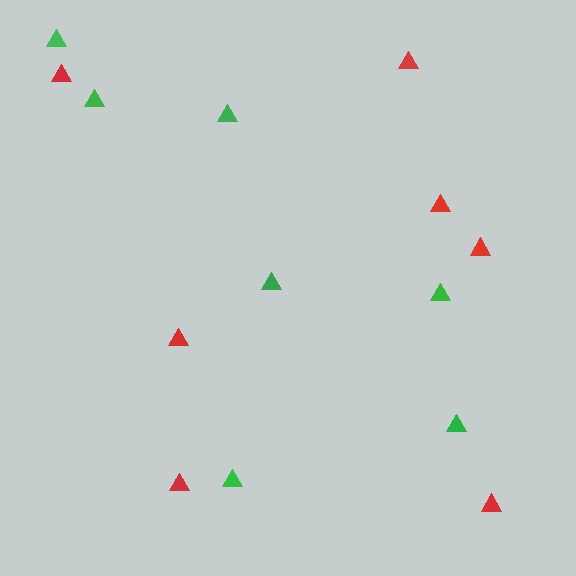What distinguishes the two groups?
There are 2 groups: one group of red triangles (7) and one group of green triangles (7).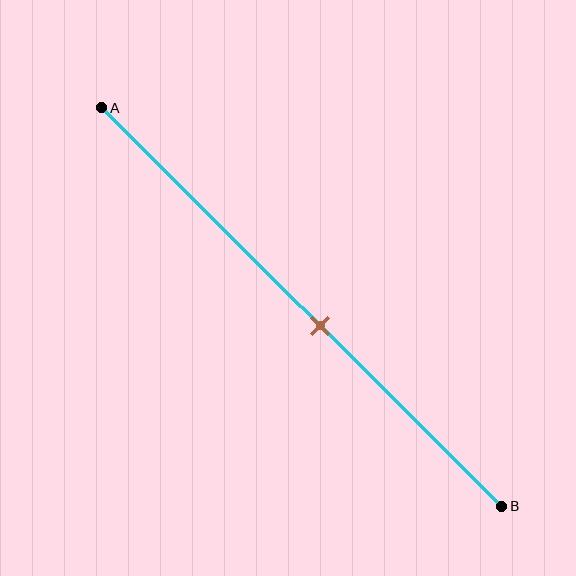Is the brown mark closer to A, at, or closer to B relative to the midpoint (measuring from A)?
The brown mark is closer to point B than the midpoint of segment AB.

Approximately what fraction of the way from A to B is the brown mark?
The brown mark is approximately 55% of the way from A to B.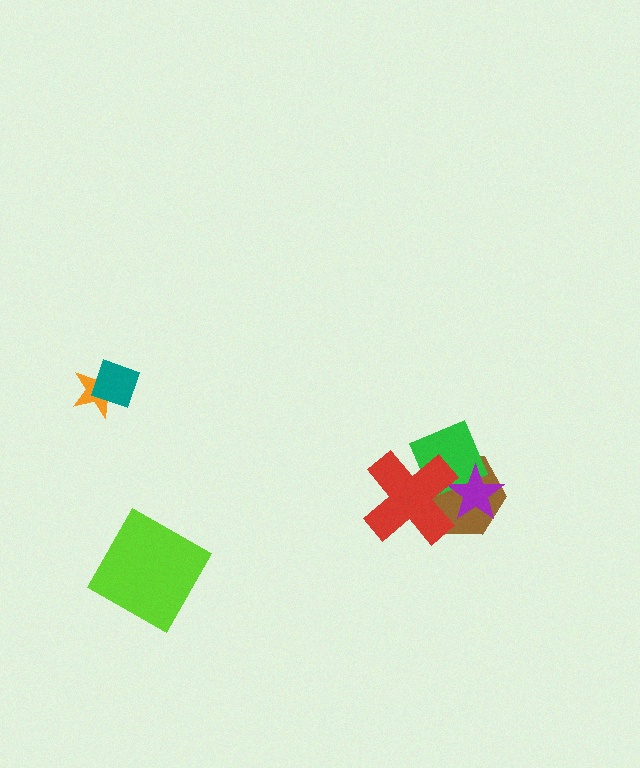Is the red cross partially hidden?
No, no other shape covers it.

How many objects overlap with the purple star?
3 objects overlap with the purple star.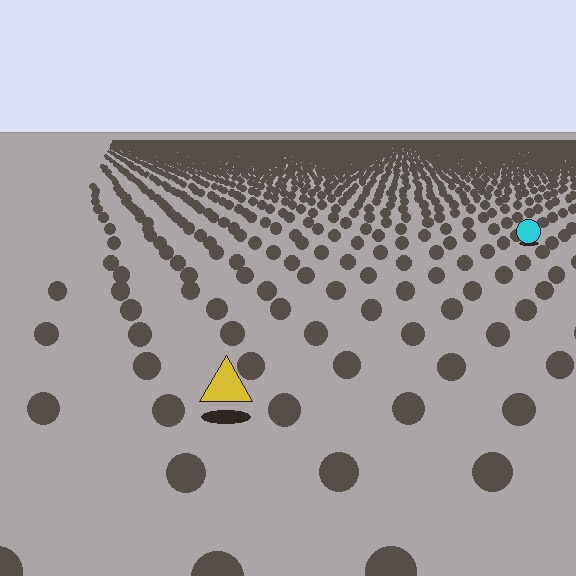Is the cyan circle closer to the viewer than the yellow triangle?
No. The yellow triangle is closer — you can tell from the texture gradient: the ground texture is coarser near it.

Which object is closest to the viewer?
The yellow triangle is closest. The texture marks near it are larger and more spread out.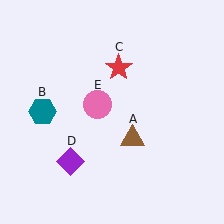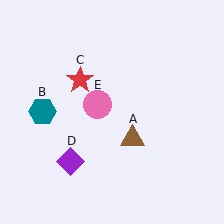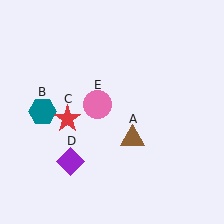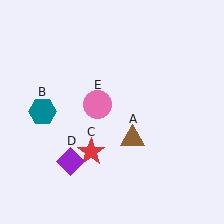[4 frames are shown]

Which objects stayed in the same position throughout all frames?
Brown triangle (object A) and teal hexagon (object B) and purple diamond (object D) and pink circle (object E) remained stationary.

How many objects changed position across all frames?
1 object changed position: red star (object C).